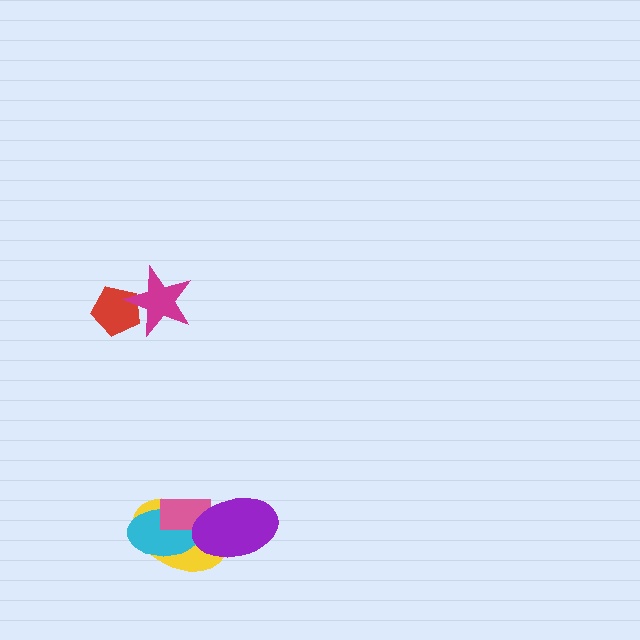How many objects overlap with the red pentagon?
1 object overlaps with the red pentagon.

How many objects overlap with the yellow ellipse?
3 objects overlap with the yellow ellipse.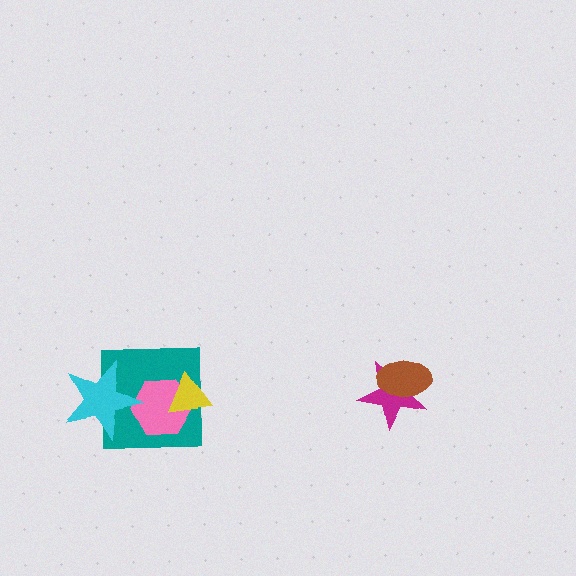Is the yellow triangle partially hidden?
No, no other shape covers it.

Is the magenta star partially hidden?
Yes, it is partially covered by another shape.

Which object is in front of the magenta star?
The brown ellipse is in front of the magenta star.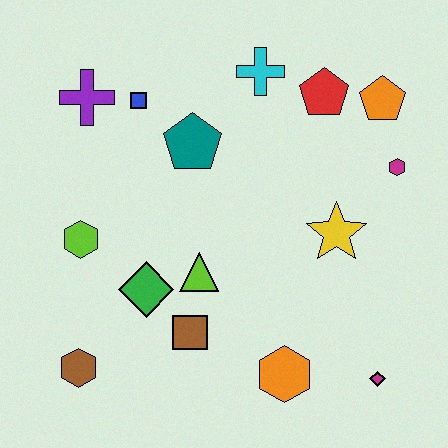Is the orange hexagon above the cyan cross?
No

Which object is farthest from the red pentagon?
The brown hexagon is farthest from the red pentagon.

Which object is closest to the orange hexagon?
The magenta diamond is closest to the orange hexagon.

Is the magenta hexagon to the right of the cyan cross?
Yes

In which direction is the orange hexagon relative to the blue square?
The orange hexagon is below the blue square.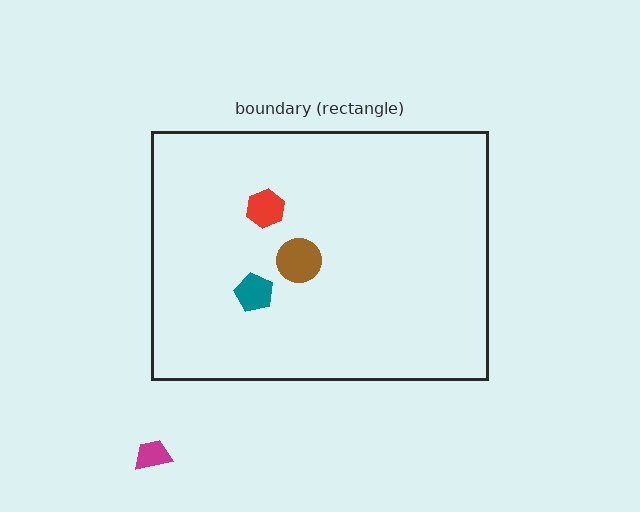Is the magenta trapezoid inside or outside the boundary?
Outside.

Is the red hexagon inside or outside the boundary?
Inside.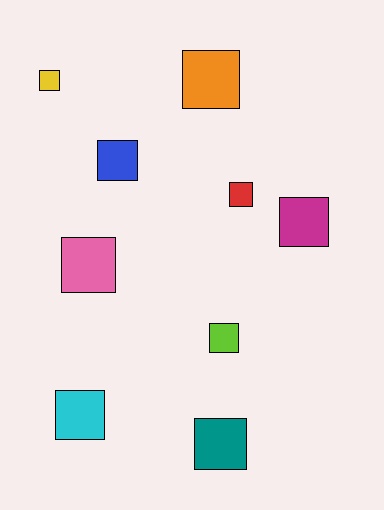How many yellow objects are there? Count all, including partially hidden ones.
There is 1 yellow object.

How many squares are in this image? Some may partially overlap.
There are 9 squares.